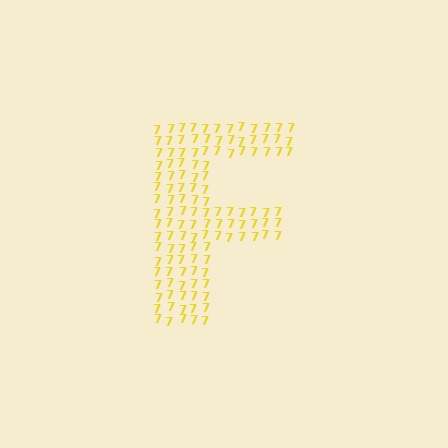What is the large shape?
The large shape is the letter F.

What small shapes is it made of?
It is made of small digit 7's.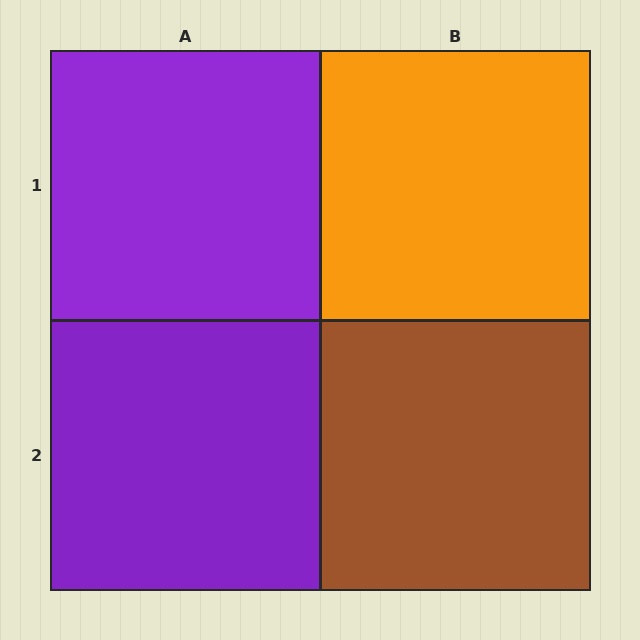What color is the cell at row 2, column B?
Brown.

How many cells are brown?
1 cell is brown.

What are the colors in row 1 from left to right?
Purple, orange.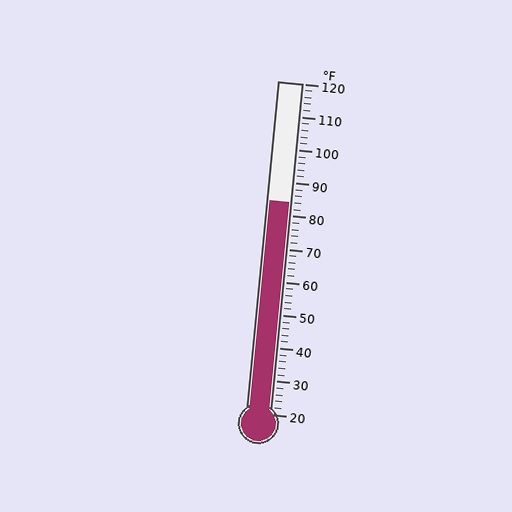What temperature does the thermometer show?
The thermometer shows approximately 84°F.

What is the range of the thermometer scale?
The thermometer scale ranges from 20°F to 120°F.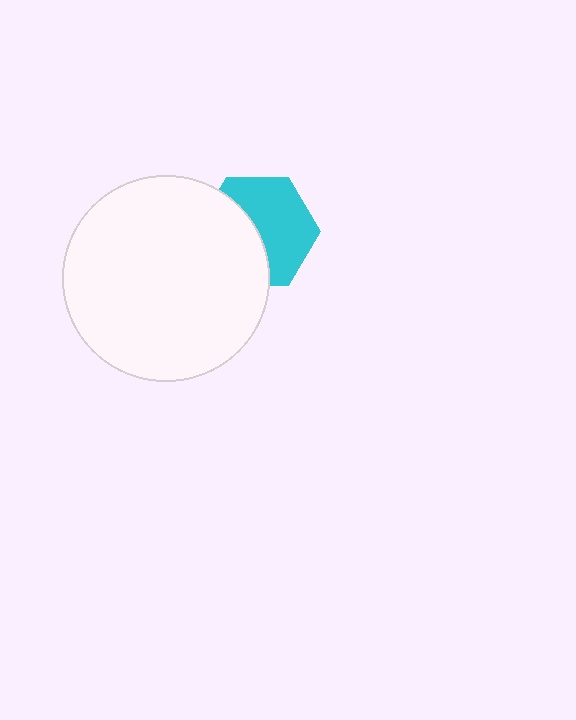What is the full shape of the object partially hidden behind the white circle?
The partially hidden object is a cyan hexagon.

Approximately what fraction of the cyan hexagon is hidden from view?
Roughly 45% of the cyan hexagon is hidden behind the white circle.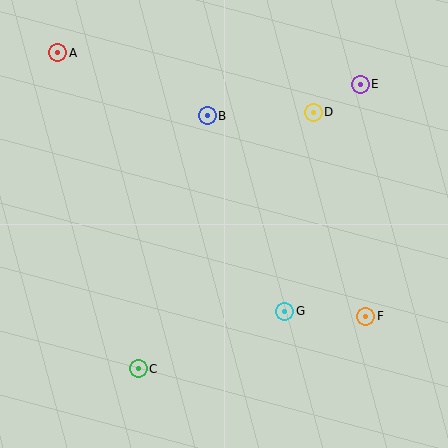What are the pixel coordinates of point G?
Point G is at (285, 311).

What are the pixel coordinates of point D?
Point D is at (313, 112).